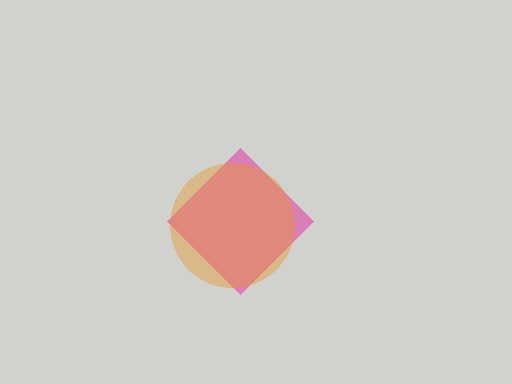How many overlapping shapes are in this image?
There are 2 overlapping shapes in the image.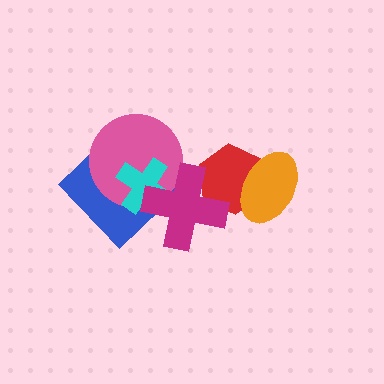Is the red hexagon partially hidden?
Yes, it is partially covered by another shape.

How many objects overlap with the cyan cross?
3 objects overlap with the cyan cross.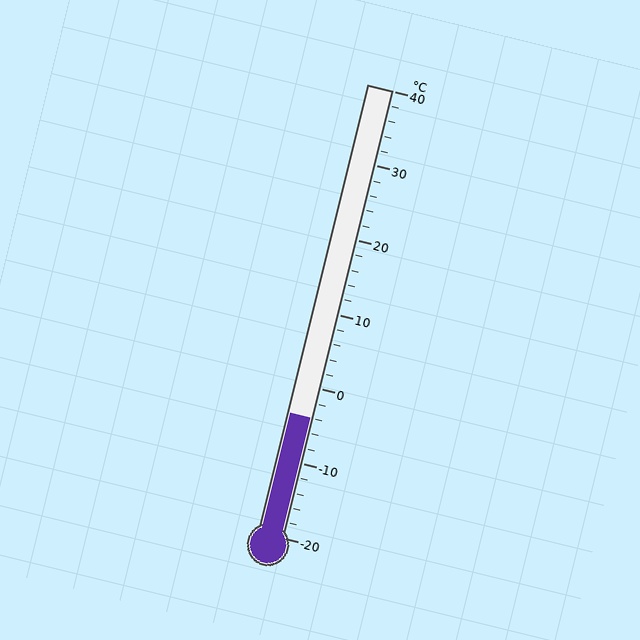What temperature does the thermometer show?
The thermometer shows approximately -4°C.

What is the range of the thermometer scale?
The thermometer scale ranges from -20°C to 40°C.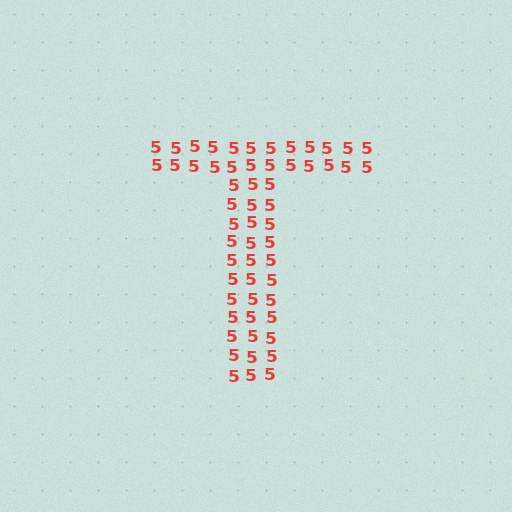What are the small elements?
The small elements are digit 5's.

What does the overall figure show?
The overall figure shows the letter T.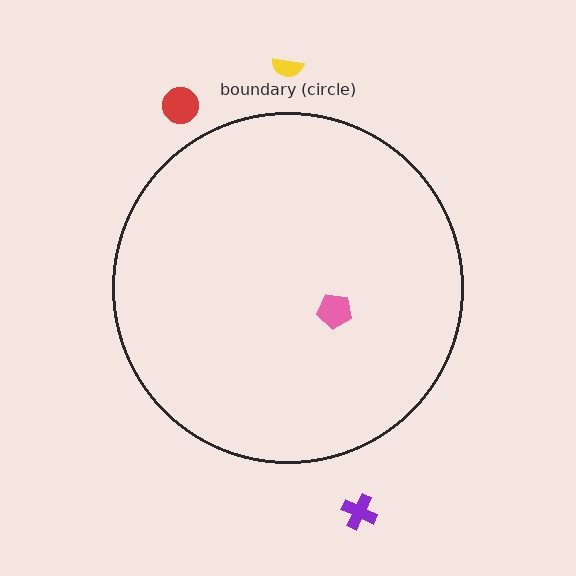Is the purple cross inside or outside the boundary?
Outside.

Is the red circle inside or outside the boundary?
Outside.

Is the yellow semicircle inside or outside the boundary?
Outside.